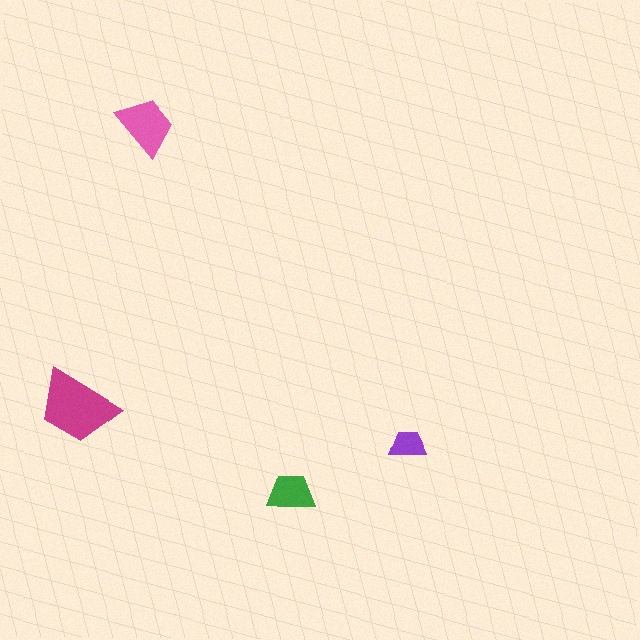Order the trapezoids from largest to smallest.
the magenta one, the pink one, the green one, the purple one.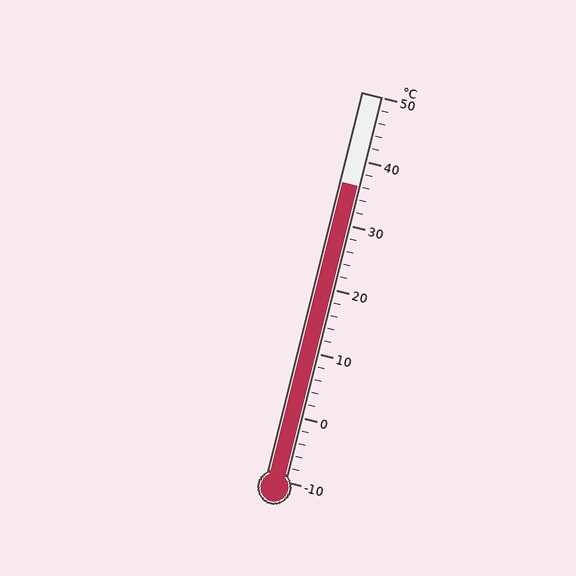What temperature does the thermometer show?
The thermometer shows approximately 36°C.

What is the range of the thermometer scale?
The thermometer scale ranges from -10°C to 50°C.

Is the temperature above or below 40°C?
The temperature is below 40°C.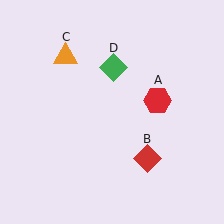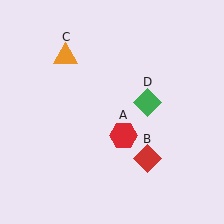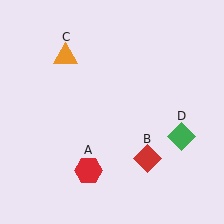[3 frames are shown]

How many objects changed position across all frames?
2 objects changed position: red hexagon (object A), green diamond (object D).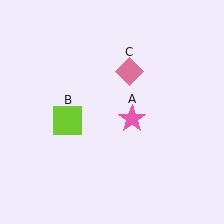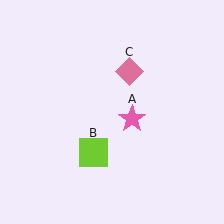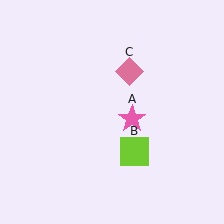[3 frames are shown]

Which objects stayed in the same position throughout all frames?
Pink star (object A) and pink diamond (object C) remained stationary.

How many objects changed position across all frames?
1 object changed position: lime square (object B).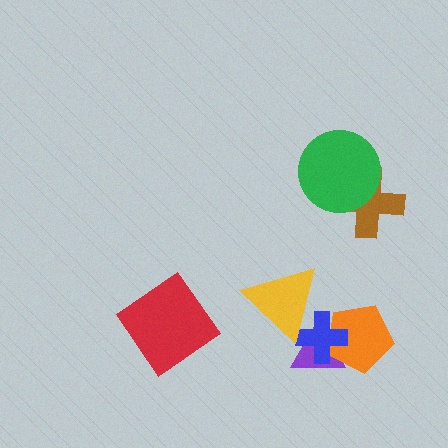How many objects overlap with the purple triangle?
3 objects overlap with the purple triangle.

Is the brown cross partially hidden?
Yes, it is partially covered by another shape.